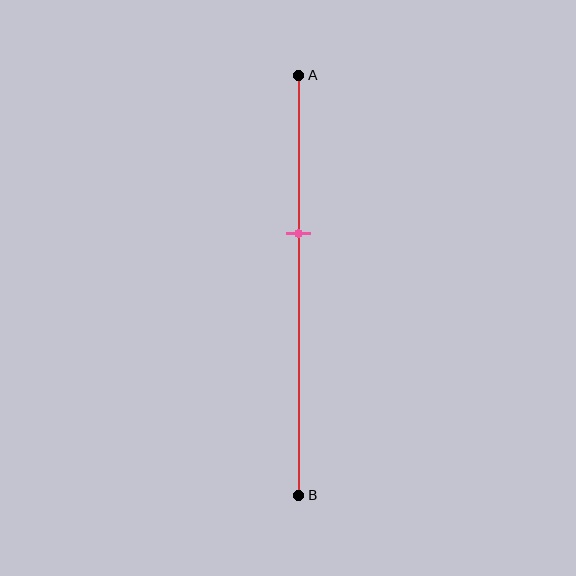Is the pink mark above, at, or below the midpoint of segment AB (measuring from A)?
The pink mark is above the midpoint of segment AB.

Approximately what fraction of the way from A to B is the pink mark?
The pink mark is approximately 40% of the way from A to B.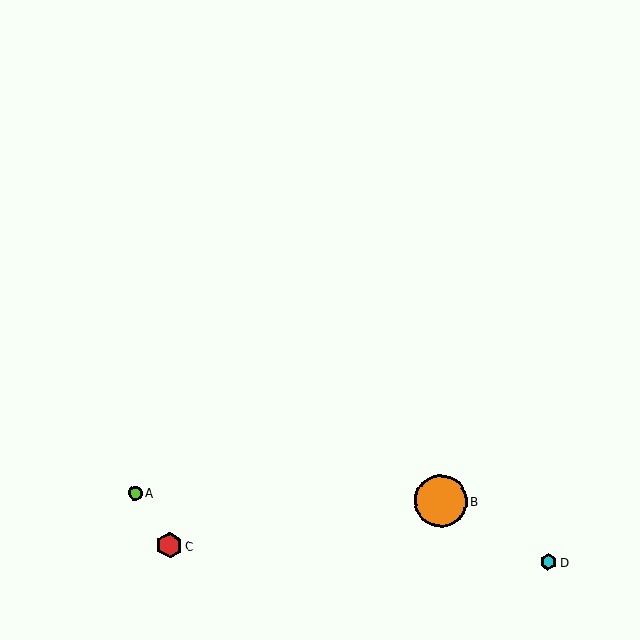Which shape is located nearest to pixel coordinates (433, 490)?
The orange circle (labeled B) at (441, 501) is nearest to that location.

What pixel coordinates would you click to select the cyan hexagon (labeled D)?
Click at (548, 562) to select the cyan hexagon D.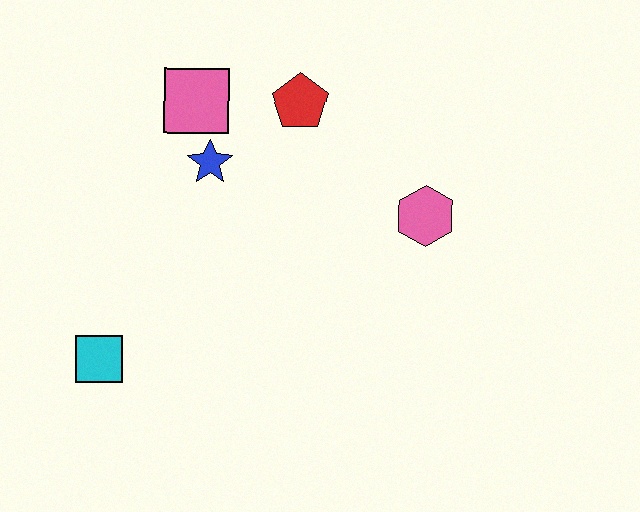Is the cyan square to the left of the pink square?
Yes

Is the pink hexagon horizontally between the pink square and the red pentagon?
No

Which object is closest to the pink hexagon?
The red pentagon is closest to the pink hexagon.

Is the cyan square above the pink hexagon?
No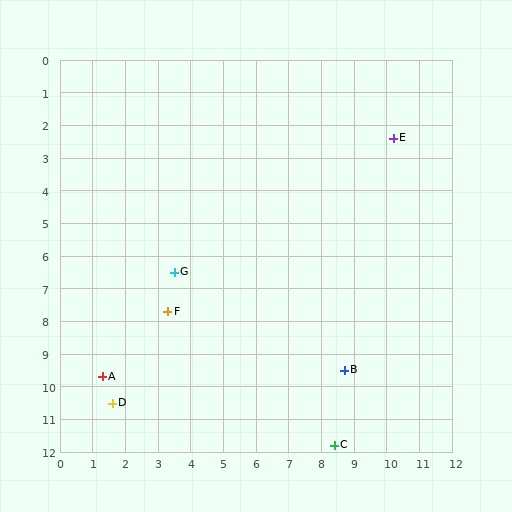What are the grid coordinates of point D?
Point D is at approximately (1.6, 10.5).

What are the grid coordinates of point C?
Point C is at approximately (8.4, 11.8).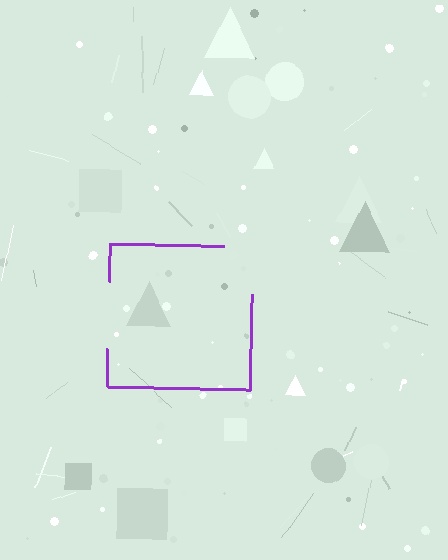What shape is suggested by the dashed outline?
The dashed outline suggests a square.